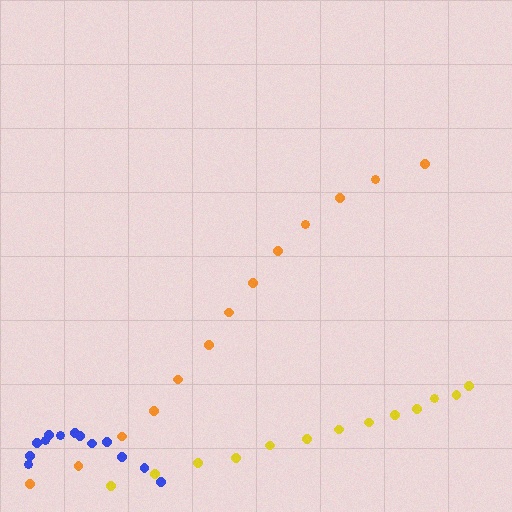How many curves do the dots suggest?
There are 3 distinct paths.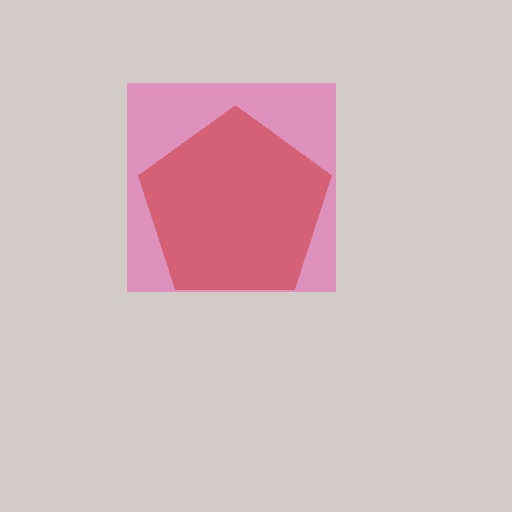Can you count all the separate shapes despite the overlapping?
Yes, there are 2 separate shapes.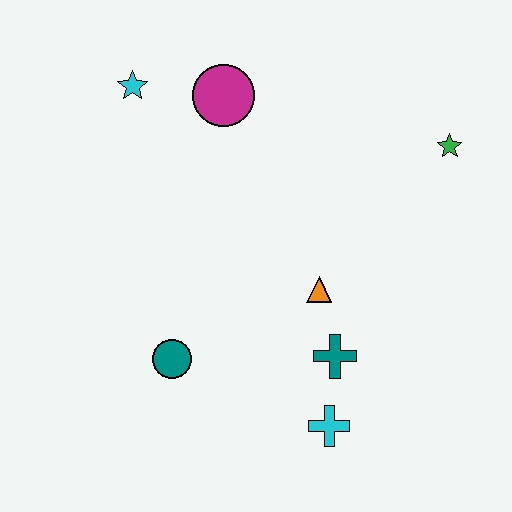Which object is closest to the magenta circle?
The cyan star is closest to the magenta circle.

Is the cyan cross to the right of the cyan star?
Yes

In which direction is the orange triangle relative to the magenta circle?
The orange triangle is below the magenta circle.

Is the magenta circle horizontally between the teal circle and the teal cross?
Yes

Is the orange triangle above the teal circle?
Yes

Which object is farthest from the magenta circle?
The cyan cross is farthest from the magenta circle.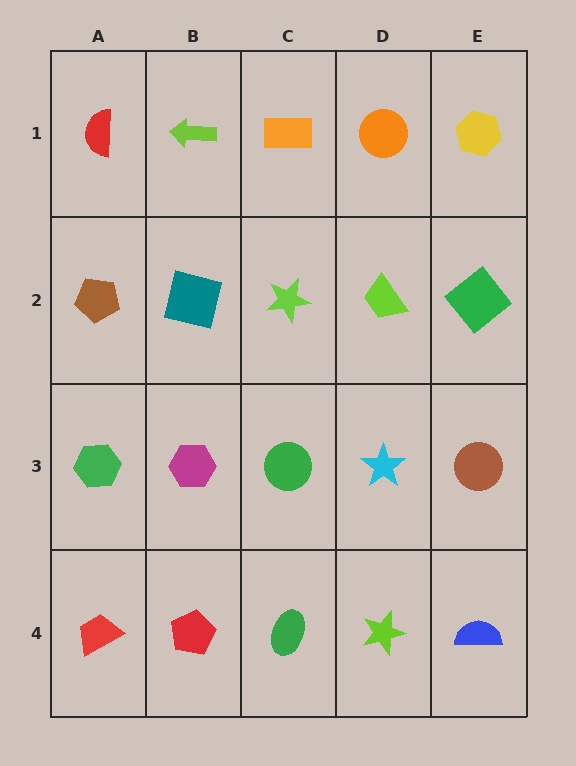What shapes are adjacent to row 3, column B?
A teal square (row 2, column B), a red pentagon (row 4, column B), a green hexagon (row 3, column A), a green circle (row 3, column C).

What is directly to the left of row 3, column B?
A green hexagon.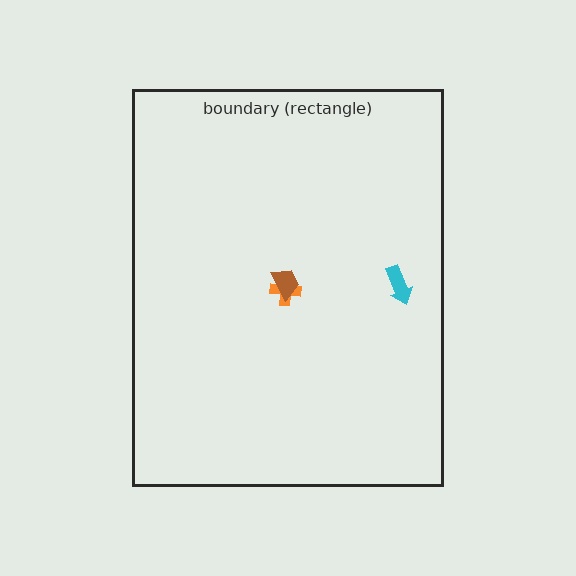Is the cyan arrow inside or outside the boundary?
Inside.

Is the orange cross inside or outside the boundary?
Inside.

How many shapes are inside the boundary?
3 inside, 0 outside.